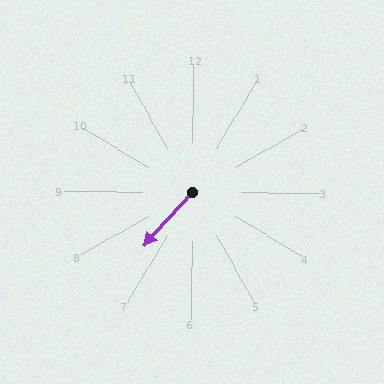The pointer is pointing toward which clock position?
Roughly 7 o'clock.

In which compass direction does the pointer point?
Southwest.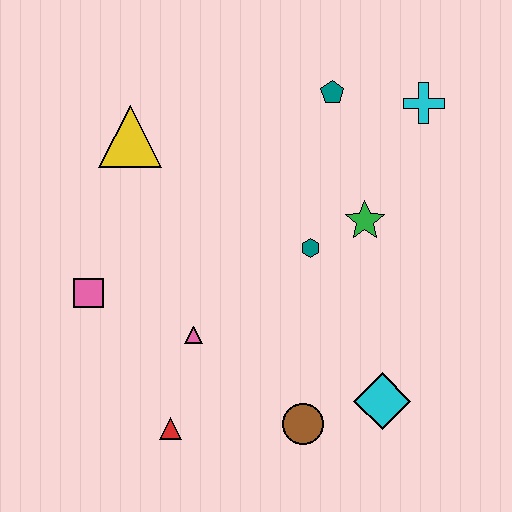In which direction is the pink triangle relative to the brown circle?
The pink triangle is to the left of the brown circle.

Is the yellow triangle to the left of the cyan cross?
Yes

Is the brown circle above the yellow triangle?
No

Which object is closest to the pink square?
The pink triangle is closest to the pink square.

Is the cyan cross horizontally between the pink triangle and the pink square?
No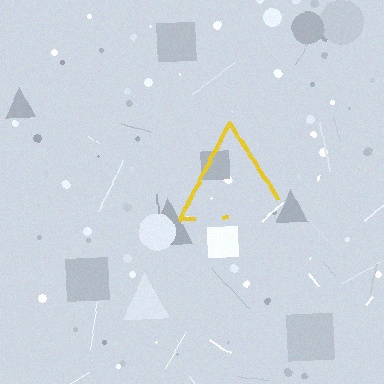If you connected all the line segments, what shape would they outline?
They would outline a triangle.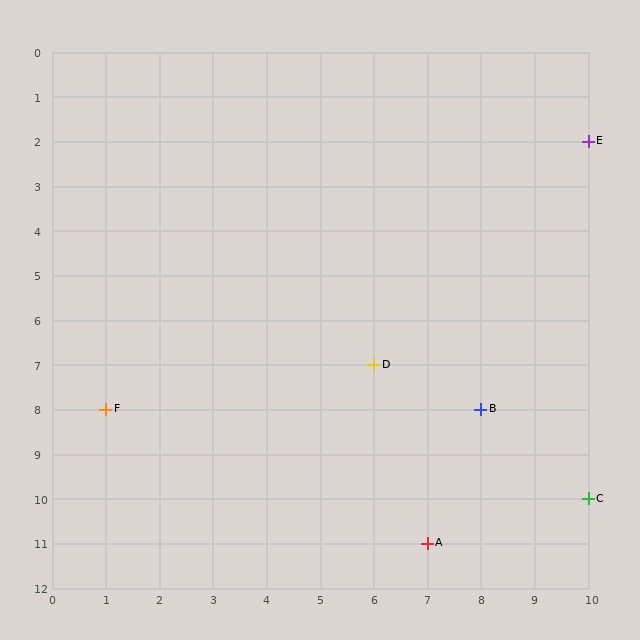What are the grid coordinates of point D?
Point D is at grid coordinates (6, 7).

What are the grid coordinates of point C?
Point C is at grid coordinates (10, 10).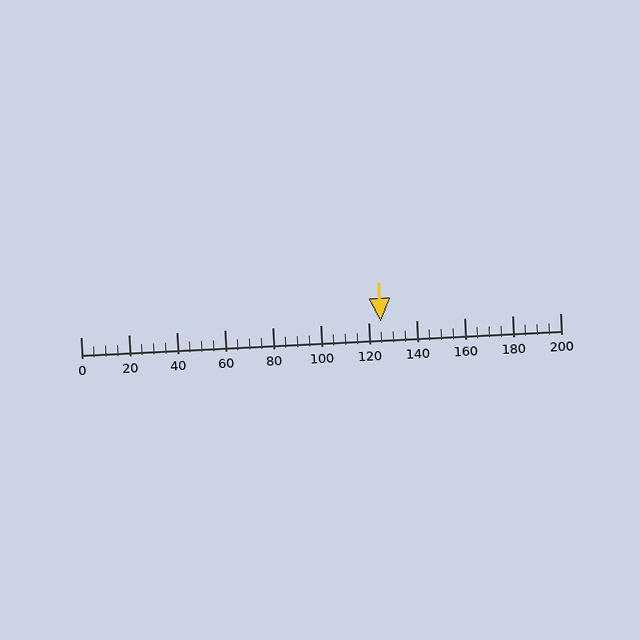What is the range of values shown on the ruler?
The ruler shows values from 0 to 200.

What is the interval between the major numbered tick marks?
The major tick marks are spaced 20 units apart.